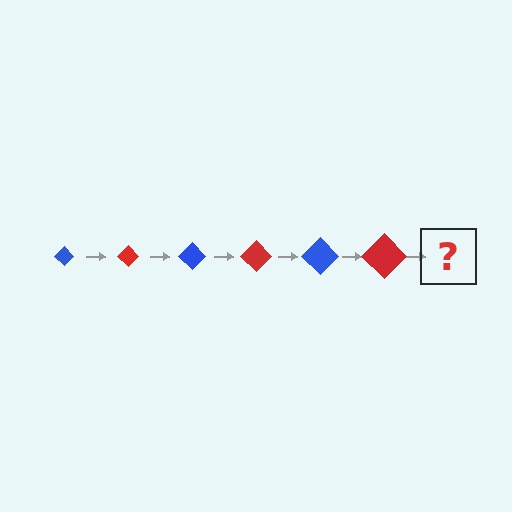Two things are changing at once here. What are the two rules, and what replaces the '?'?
The two rules are that the diamond grows larger each step and the color cycles through blue and red. The '?' should be a blue diamond, larger than the previous one.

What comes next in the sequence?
The next element should be a blue diamond, larger than the previous one.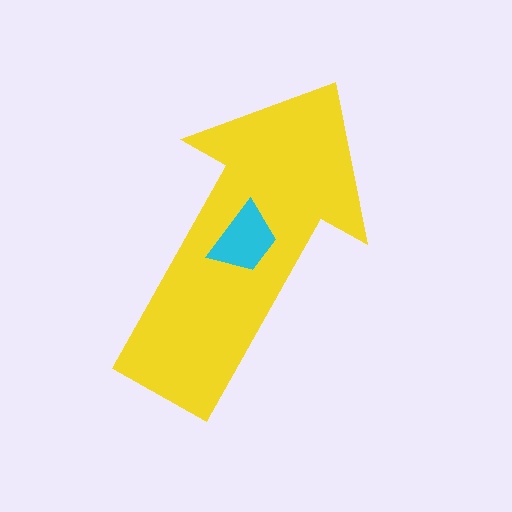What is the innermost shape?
The cyan trapezoid.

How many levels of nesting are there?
2.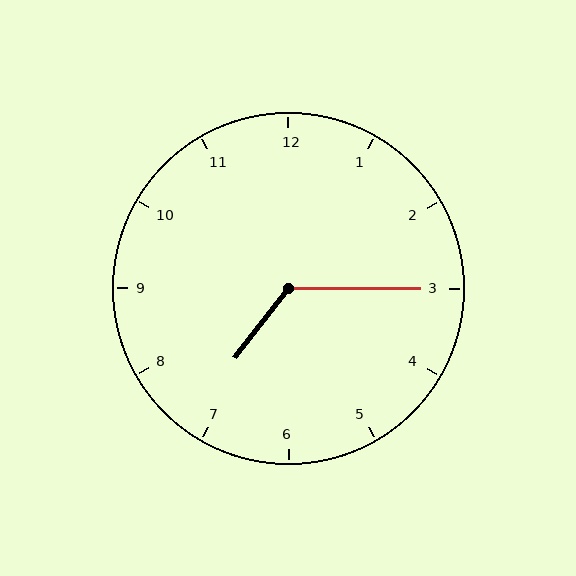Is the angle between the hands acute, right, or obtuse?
It is obtuse.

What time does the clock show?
7:15.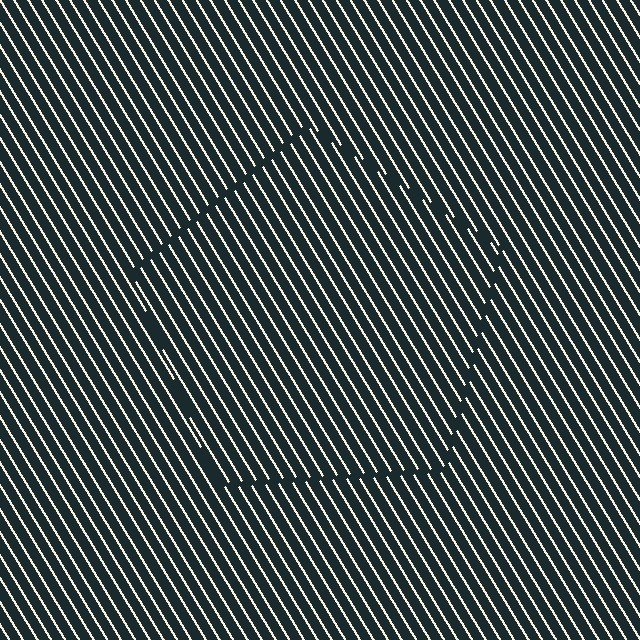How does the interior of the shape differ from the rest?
The interior of the shape contains the same grating, shifted by half a period — the contour is defined by the phase discontinuity where line-ends from the inner and outer gratings abut.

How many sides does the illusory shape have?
5 sides — the line-ends trace a pentagon.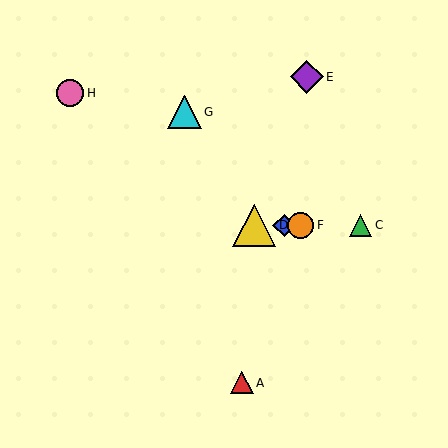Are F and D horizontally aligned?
Yes, both are at y≈225.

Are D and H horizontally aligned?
No, D is at y≈225 and H is at y≈93.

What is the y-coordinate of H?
Object H is at y≈93.